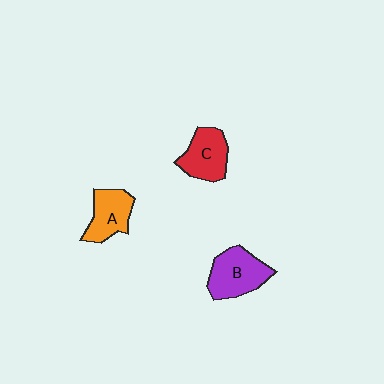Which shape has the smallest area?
Shape A (orange).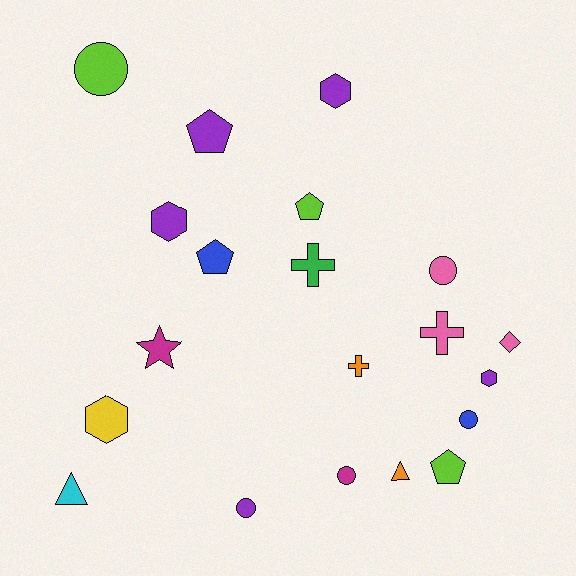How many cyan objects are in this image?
There is 1 cyan object.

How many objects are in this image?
There are 20 objects.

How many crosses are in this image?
There are 3 crosses.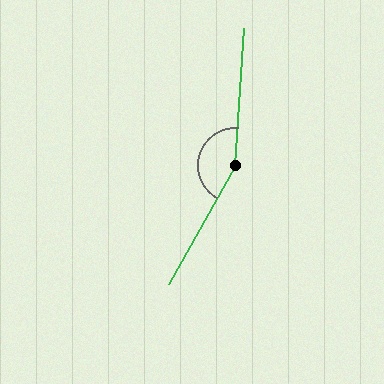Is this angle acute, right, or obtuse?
It is obtuse.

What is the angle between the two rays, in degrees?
Approximately 154 degrees.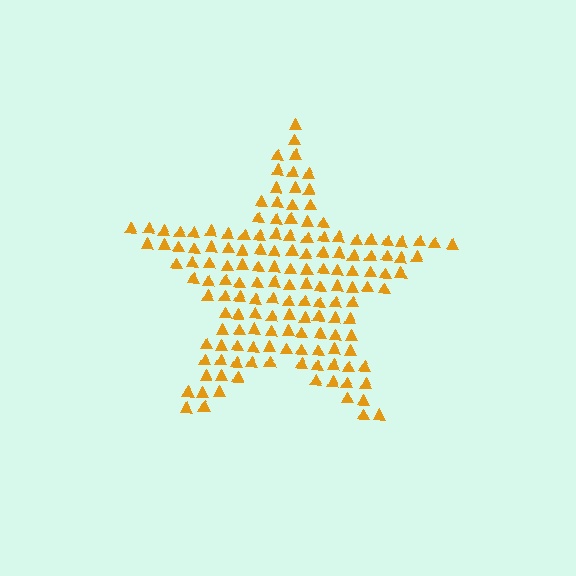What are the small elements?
The small elements are triangles.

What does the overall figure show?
The overall figure shows a star.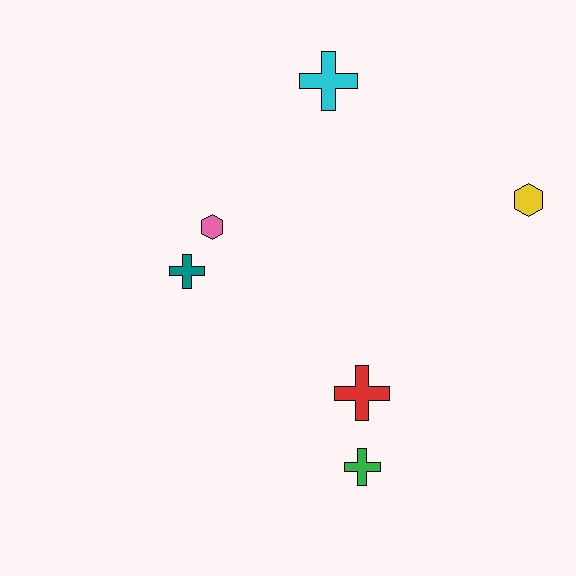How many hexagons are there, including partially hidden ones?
There are 2 hexagons.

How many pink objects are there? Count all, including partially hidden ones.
There is 1 pink object.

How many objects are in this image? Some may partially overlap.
There are 6 objects.